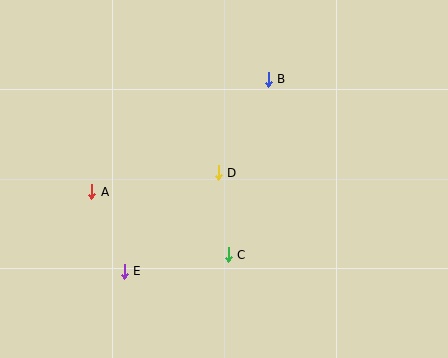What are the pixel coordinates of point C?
Point C is at (228, 255).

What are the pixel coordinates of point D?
Point D is at (218, 173).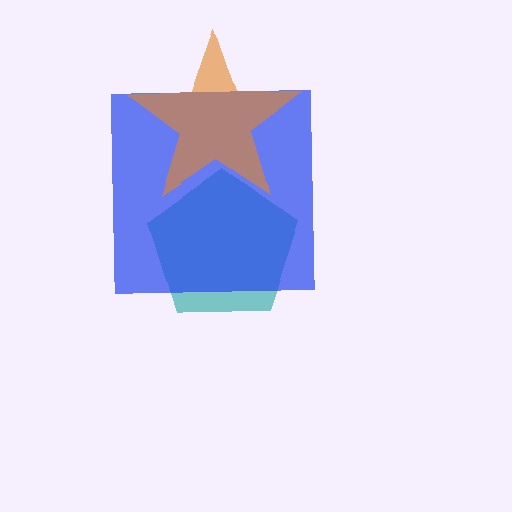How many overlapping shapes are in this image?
There are 3 overlapping shapes in the image.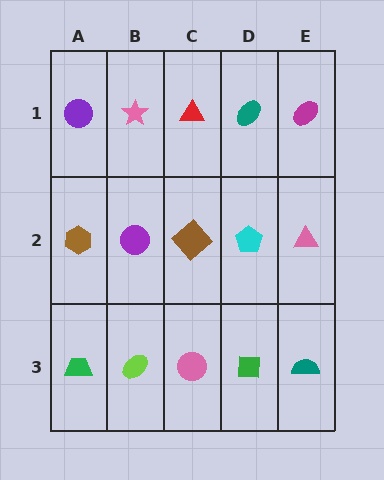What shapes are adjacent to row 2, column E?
A magenta ellipse (row 1, column E), a teal semicircle (row 3, column E), a cyan pentagon (row 2, column D).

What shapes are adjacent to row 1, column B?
A purple circle (row 2, column B), a purple circle (row 1, column A), a red triangle (row 1, column C).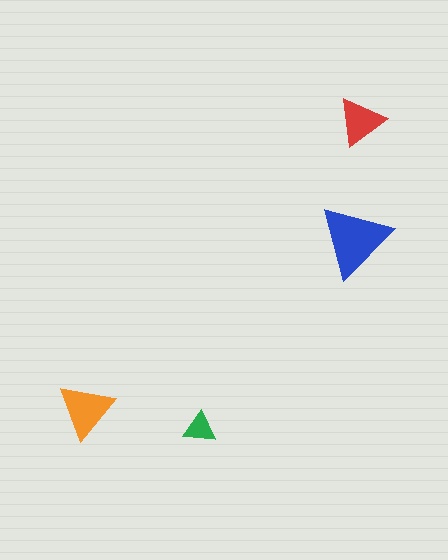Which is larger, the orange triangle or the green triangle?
The orange one.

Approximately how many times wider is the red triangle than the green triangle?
About 1.5 times wider.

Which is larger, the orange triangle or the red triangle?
The orange one.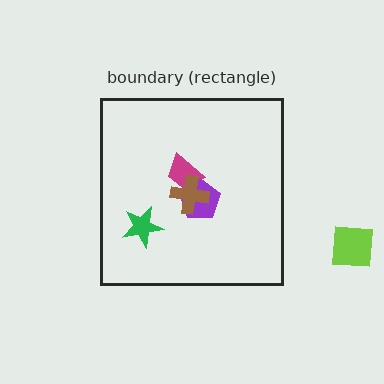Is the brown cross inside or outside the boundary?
Inside.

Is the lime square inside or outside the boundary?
Outside.